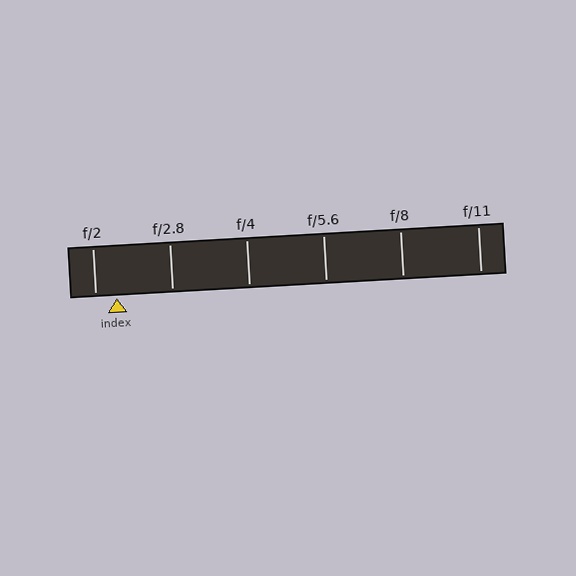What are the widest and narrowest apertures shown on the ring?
The widest aperture shown is f/2 and the narrowest is f/11.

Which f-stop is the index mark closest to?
The index mark is closest to f/2.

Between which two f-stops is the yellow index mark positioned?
The index mark is between f/2 and f/2.8.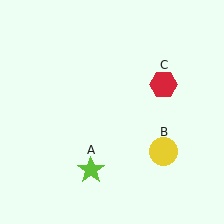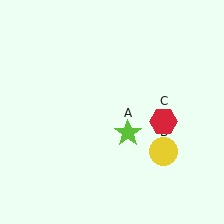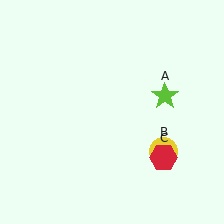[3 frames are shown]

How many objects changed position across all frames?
2 objects changed position: lime star (object A), red hexagon (object C).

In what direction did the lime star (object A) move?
The lime star (object A) moved up and to the right.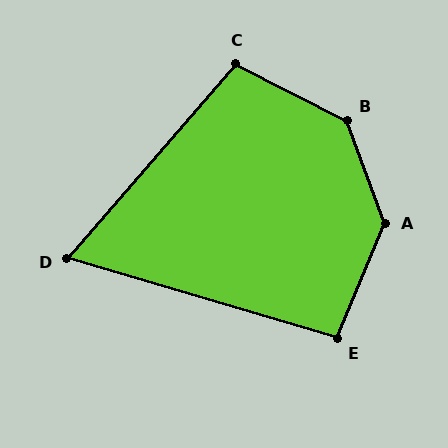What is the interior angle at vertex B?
Approximately 137 degrees (obtuse).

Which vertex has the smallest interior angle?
D, at approximately 65 degrees.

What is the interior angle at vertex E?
Approximately 96 degrees (obtuse).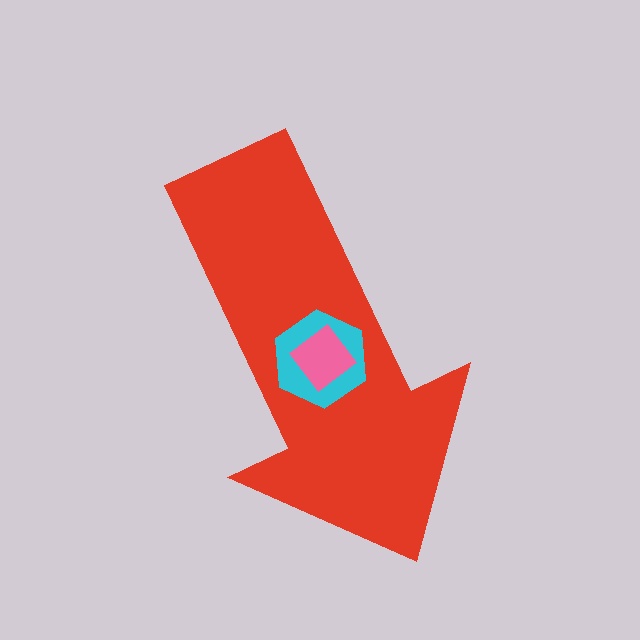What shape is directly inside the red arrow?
The cyan hexagon.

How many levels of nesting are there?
3.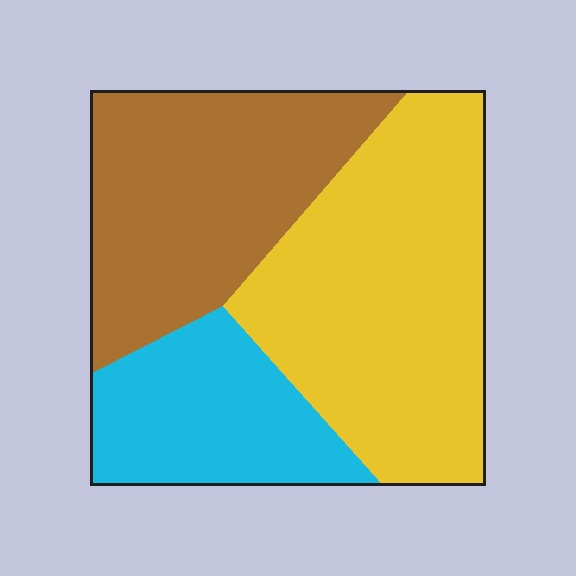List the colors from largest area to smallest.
From largest to smallest: yellow, brown, cyan.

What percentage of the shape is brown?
Brown takes up between a third and a half of the shape.